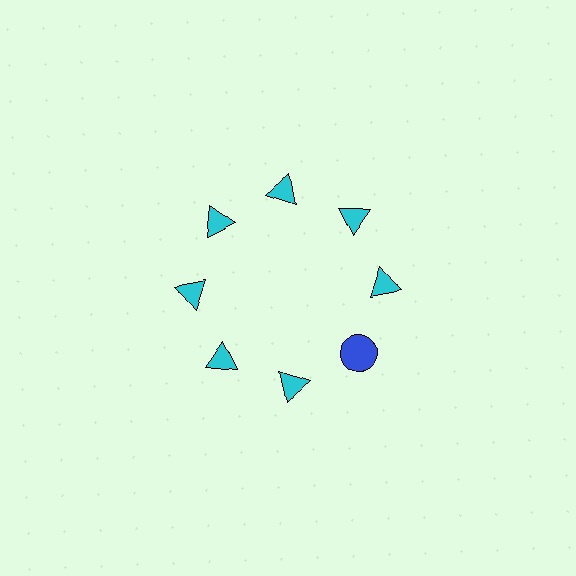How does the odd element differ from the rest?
It differs in both color (blue instead of cyan) and shape (circle instead of triangle).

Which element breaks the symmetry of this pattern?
The blue circle at roughly the 4 o'clock position breaks the symmetry. All other shapes are cyan triangles.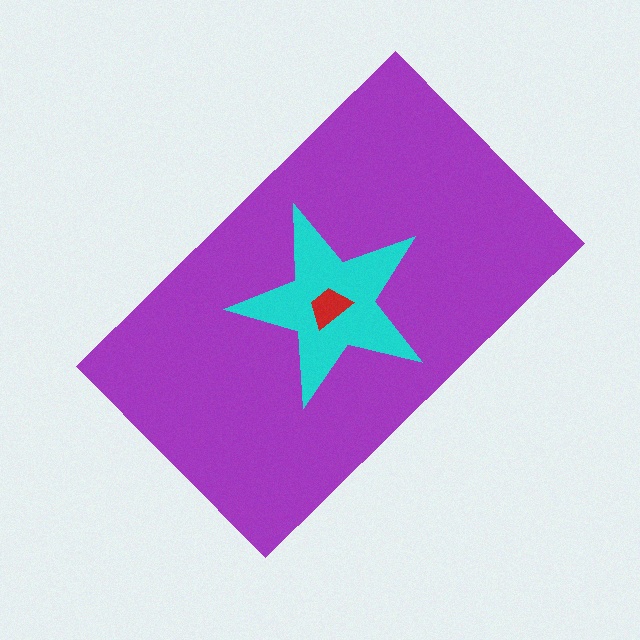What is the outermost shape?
The purple rectangle.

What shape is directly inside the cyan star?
The red trapezoid.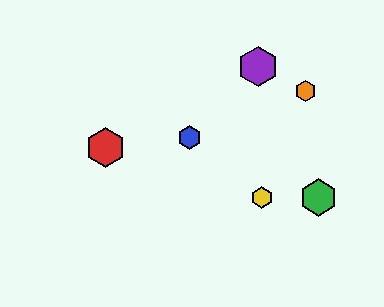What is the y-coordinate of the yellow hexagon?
The yellow hexagon is at y≈198.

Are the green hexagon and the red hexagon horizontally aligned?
No, the green hexagon is at y≈198 and the red hexagon is at y≈148.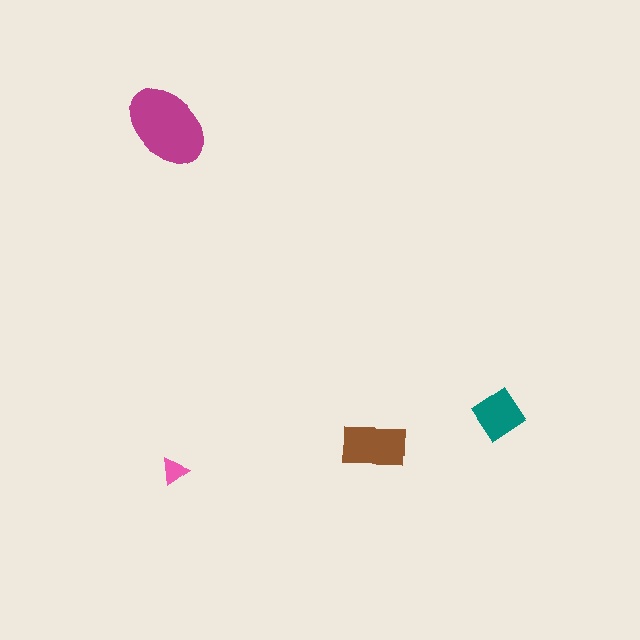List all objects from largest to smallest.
The magenta ellipse, the brown rectangle, the teal diamond, the pink triangle.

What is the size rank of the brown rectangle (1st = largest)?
2nd.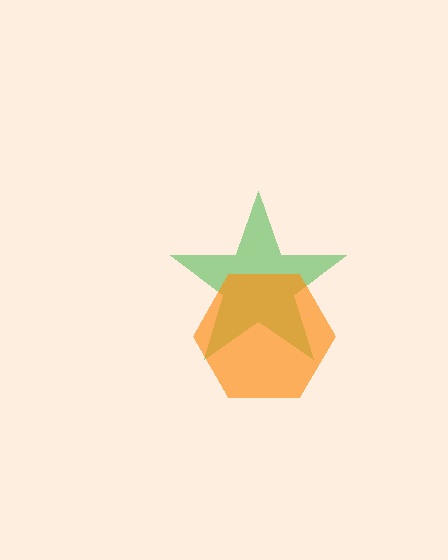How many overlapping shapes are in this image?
There are 2 overlapping shapes in the image.